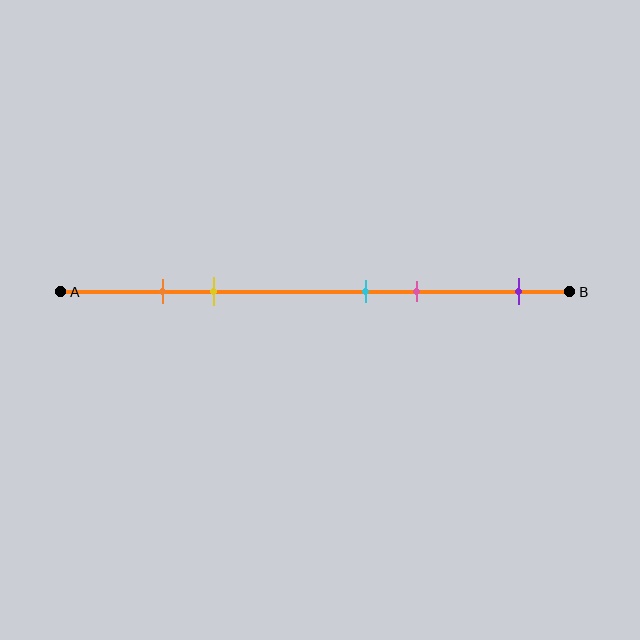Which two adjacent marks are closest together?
The orange and yellow marks are the closest adjacent pair.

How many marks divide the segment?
There are 5 marks dividing the segment.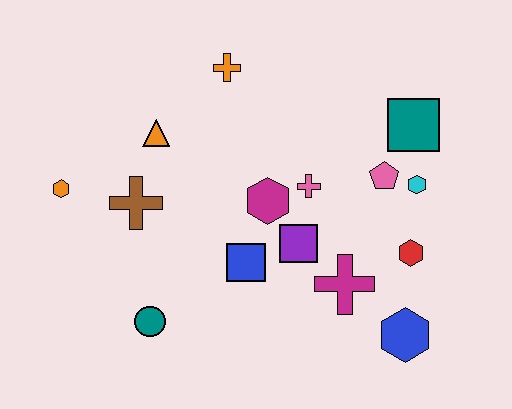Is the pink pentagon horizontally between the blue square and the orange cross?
No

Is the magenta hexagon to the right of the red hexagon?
No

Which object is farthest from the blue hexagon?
The orange hexagon is farthest from the blue hexagon.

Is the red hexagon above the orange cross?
No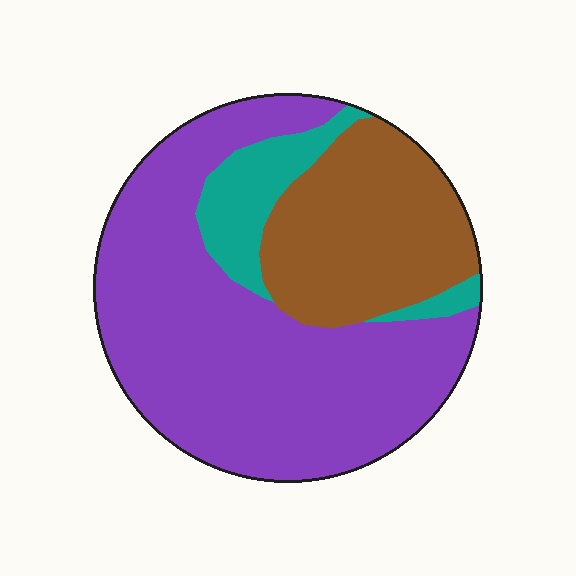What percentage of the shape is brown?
Brown covers 27% of the shape.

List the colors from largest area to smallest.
From largest to smallest: purple, brown, teal.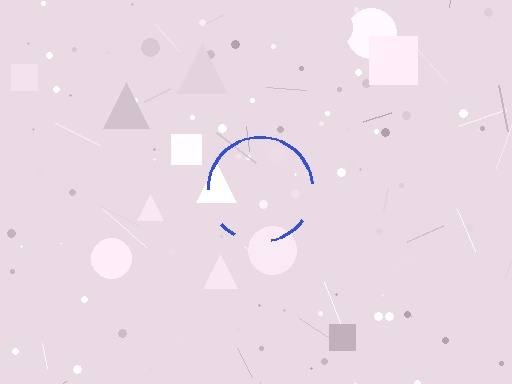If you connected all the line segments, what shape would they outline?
They would outline a circle.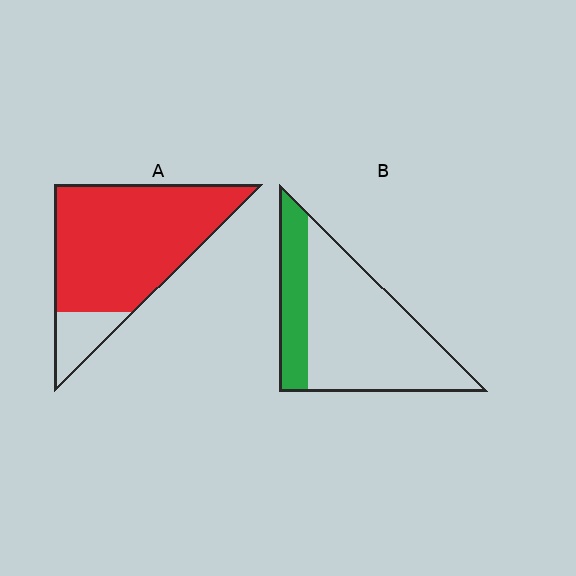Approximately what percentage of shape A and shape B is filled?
A is approximately 85% and B is approximately 25%.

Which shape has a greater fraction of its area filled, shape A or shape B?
Shape A.